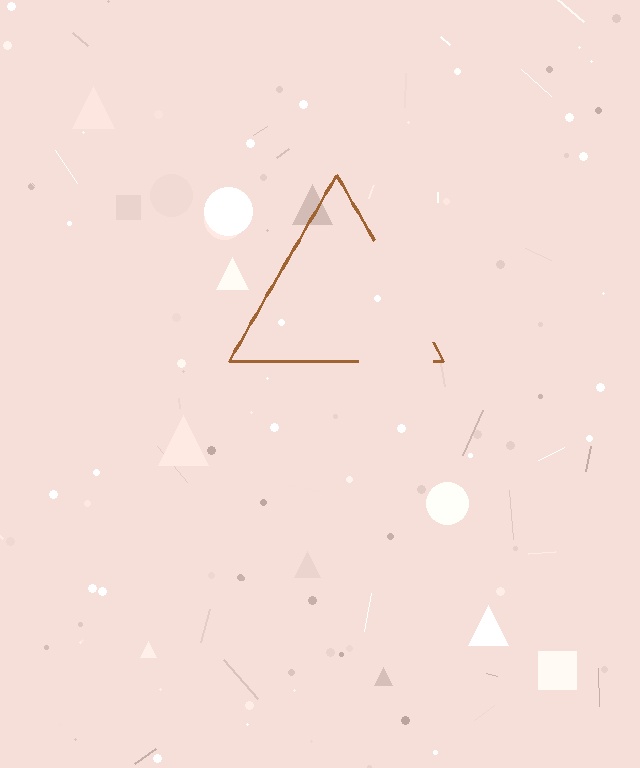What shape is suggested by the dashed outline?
The dashed outline suggests a triangle.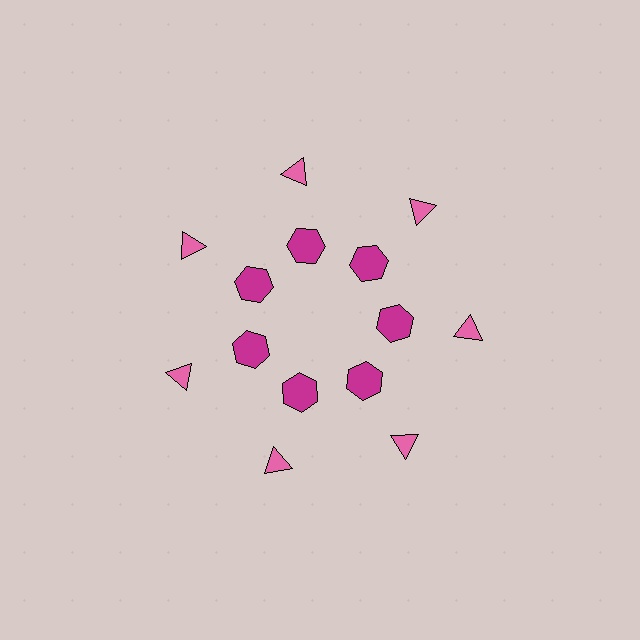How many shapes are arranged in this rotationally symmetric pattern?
There are 14 shapes, arranged in 7 groups of 2.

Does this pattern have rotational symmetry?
Yes, this pattern has 7-fold rotational symmetry. It looks the same after rotating 51 degrees around the center.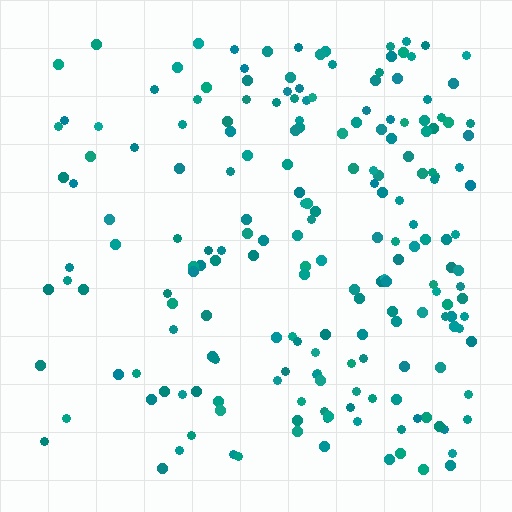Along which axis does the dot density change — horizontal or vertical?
Horizontal.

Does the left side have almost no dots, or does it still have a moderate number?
Still a moderate number, just noticeably fewer than the right.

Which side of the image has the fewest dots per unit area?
The left.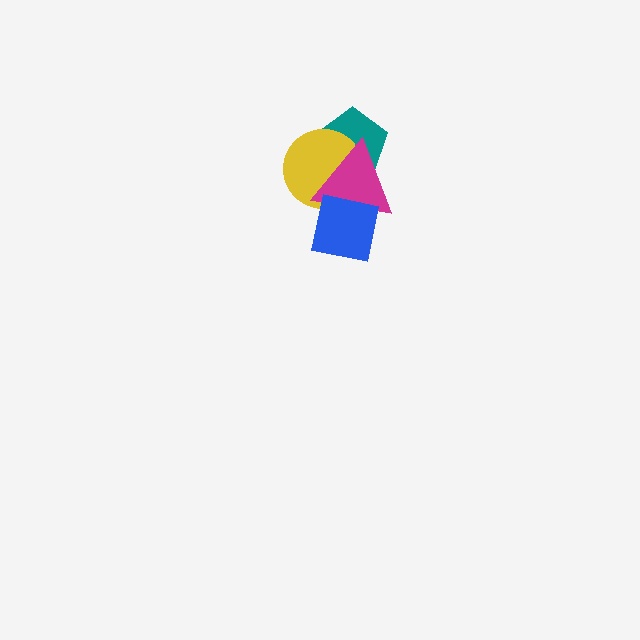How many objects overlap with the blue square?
2 objects overlap with the blue square.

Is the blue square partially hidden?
No, no other shape covers it.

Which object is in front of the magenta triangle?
The blue square is in front of the magenta triangle.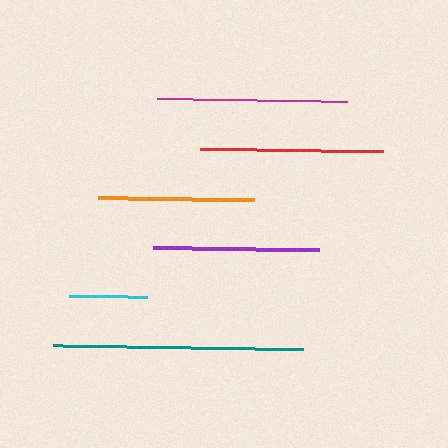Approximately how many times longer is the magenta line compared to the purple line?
The magenta line is approximately 1.1 times the length of the purple line.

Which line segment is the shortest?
The cyan line is the shortest at approximately 79 pixels.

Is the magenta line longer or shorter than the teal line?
The teal line is longer than the magenta line.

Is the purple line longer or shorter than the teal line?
The teal line is longer than the purple line.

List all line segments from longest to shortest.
From longest to shortest: teal, magenta, red, purple, orange, cyan.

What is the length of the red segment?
The red segment is approximately 183 pixels long.